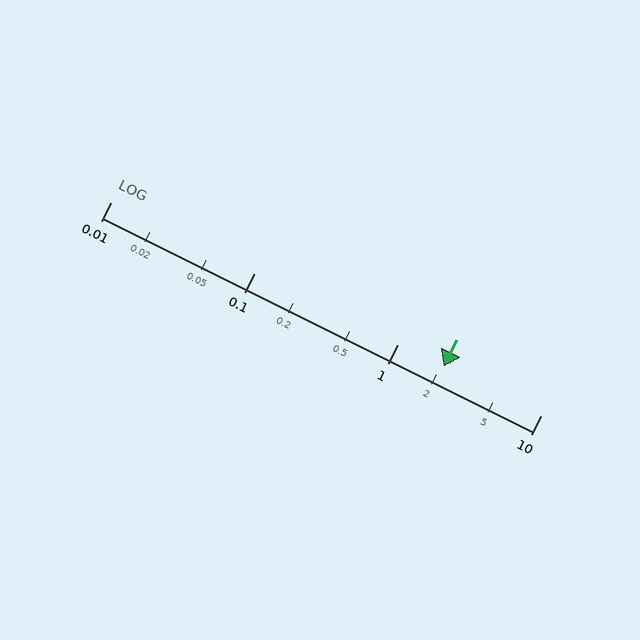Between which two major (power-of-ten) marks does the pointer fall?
The pointer is between 1 and 10.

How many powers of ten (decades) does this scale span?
The scale spans 3 decades, from 0.01 to 10.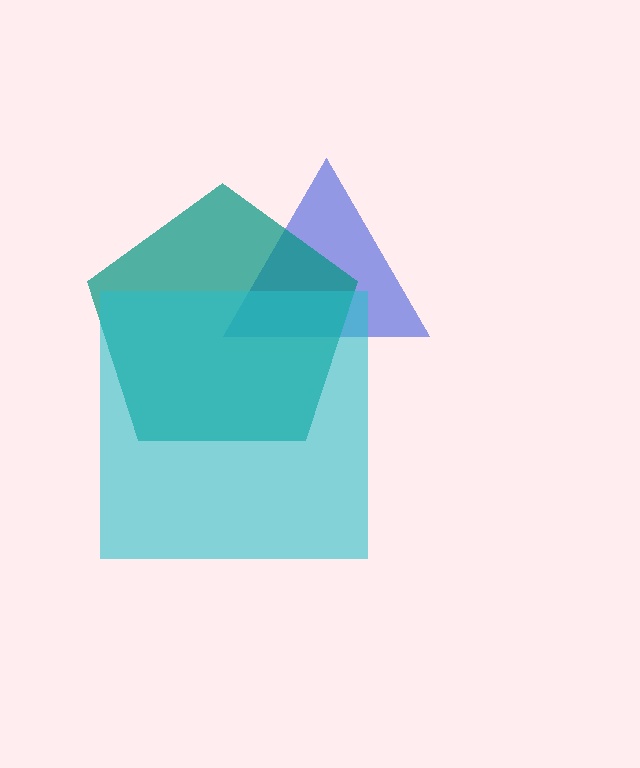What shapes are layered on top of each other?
The layered shapes are: a blue triangle, a teal pentagon, a cyan square.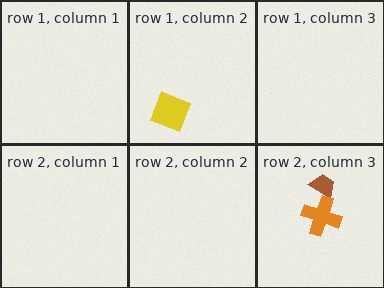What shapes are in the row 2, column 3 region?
The brown trapezoid, the orange cross.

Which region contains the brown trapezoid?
The row 2, column 3 region.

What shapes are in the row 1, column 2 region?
The yellow diamond.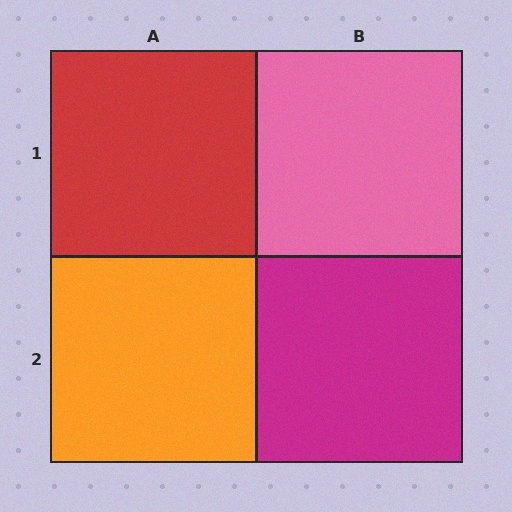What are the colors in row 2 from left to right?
Orange, magenta.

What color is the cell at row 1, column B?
Pink.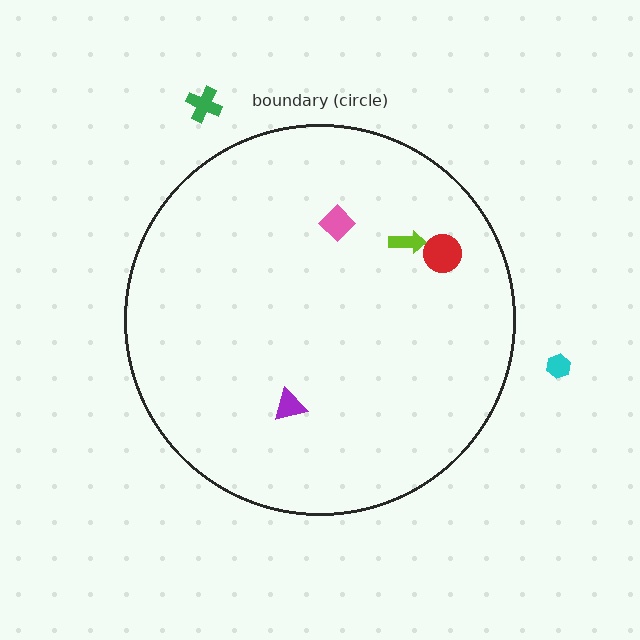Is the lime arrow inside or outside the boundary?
Inside.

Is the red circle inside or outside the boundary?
Inside.